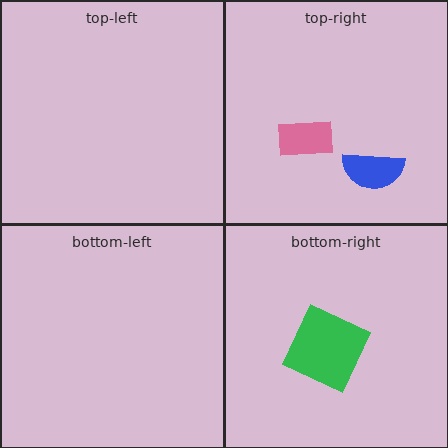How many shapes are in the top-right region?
2.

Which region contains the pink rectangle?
The top-right region.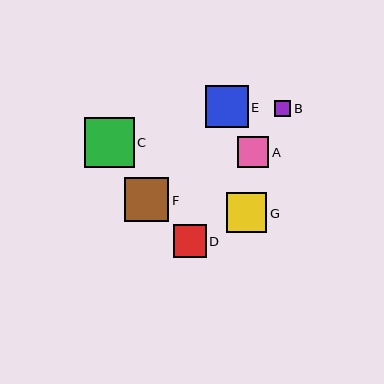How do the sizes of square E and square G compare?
Square E and square G are approximately the same size.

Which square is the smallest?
Square B is the smallest with a size of approximately 16 pixels.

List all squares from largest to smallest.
From largest to smallest: C, F, E, G, D, A, B.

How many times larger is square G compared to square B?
Square G is approximately 2.5 times the size of square B.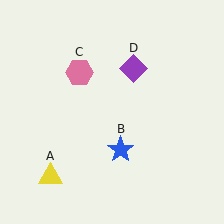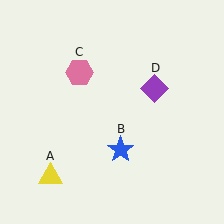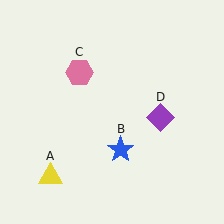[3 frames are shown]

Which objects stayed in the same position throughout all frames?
Yellow triangle (object A) and blue star (object B) and pink hexagon (object C) remained stationary.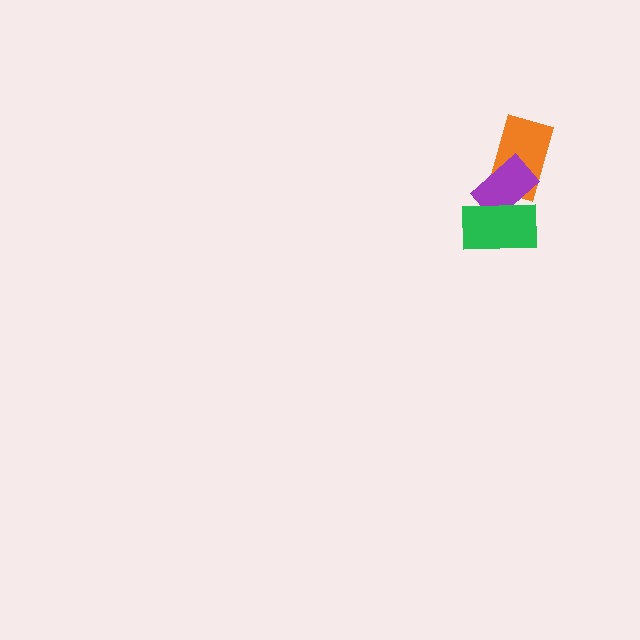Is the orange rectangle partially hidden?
Yes, it is partially covered by another shape.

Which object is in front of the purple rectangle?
The green rectangle is in front of the purple rectangle.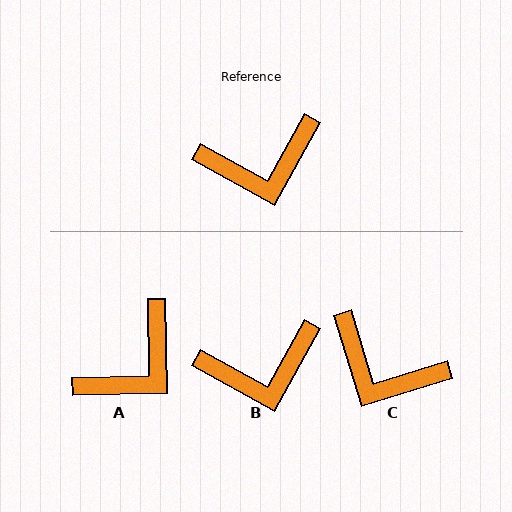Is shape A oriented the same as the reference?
No, it is off by about 30 degrees.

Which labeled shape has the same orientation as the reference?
B.